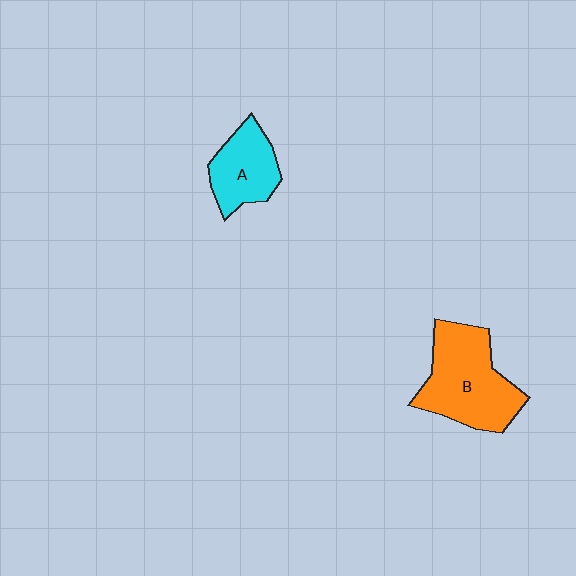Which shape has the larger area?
Shape B (orange).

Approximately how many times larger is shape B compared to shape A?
Approximately 1.7 times.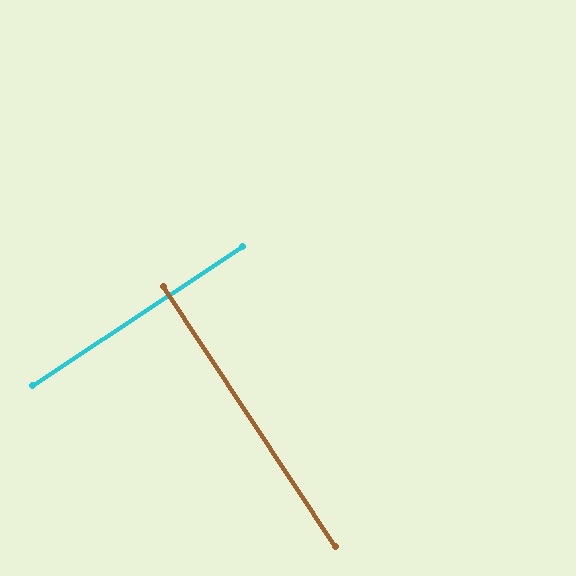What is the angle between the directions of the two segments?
Approximately 90 degrees.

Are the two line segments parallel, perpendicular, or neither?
Perpendicular — they meet at approximately 90°.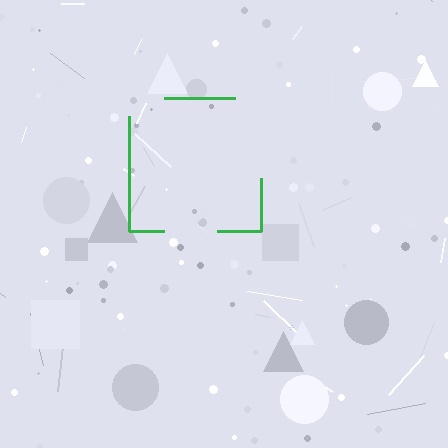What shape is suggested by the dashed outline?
The dashed outline suggests a square.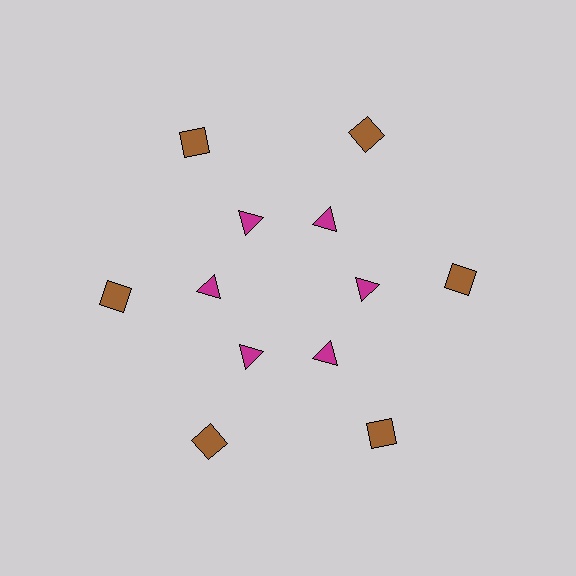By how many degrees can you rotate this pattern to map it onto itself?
The pattern maps onto itself every 60 degrees of rotation.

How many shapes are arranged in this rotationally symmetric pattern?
There are 12 shapes, arranged in 6 groups of 2.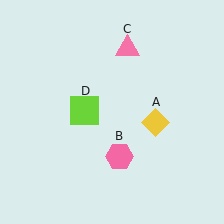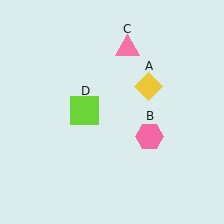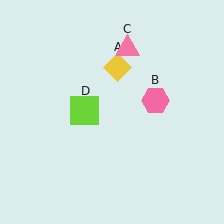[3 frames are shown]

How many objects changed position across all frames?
2 objects changed position: yellow diamond (object A), pink hexagon (object B).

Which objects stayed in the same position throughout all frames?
Pink triangle (object C) and lime square (object D) remained stationary.